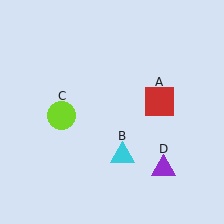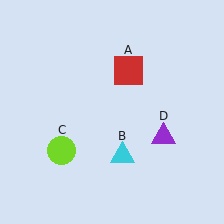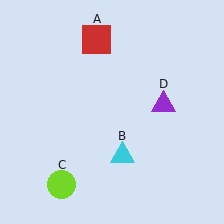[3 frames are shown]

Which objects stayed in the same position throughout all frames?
Cyan triangle (object B) remained stationary.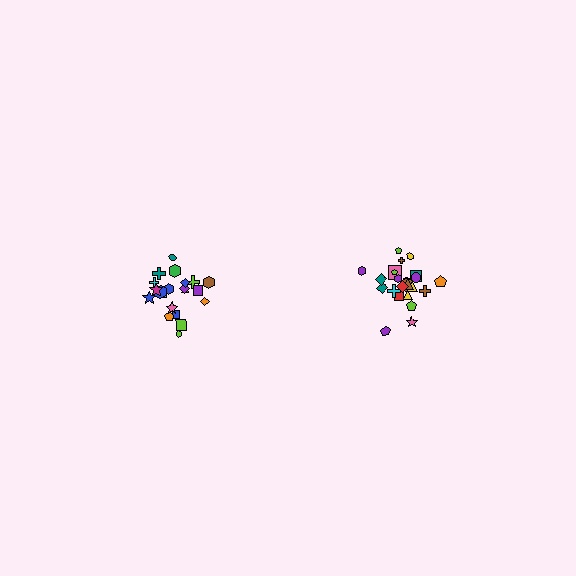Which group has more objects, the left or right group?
The right group.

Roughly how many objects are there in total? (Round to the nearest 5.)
Roughly 45 objects in total.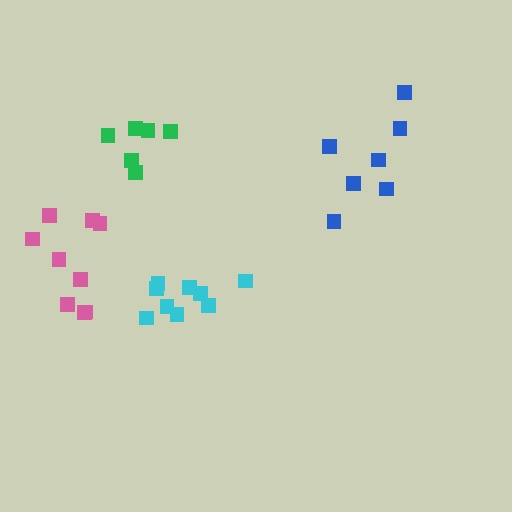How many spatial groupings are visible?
There are 4 spatial groupings.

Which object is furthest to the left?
The pink cluster is leftmost.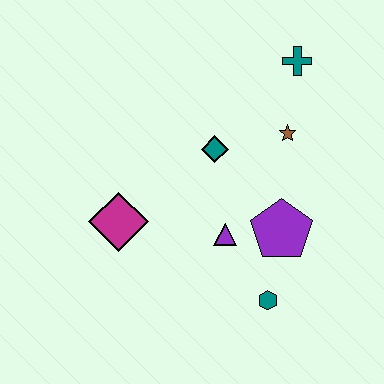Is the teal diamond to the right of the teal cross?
No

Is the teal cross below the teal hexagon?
No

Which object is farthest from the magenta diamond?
The teal cross is farthest from the magenta diamond.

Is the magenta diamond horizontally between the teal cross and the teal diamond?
No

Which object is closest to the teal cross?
The brown star is closest to the teal cross.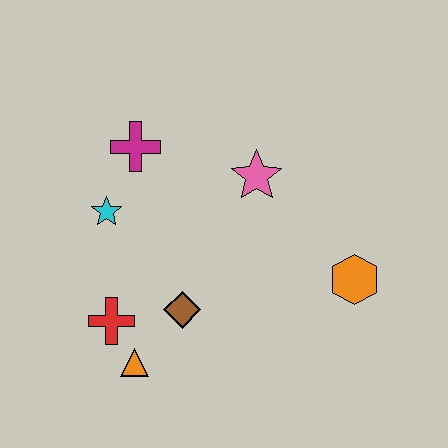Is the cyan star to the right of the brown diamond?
No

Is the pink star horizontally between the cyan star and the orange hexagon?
Yes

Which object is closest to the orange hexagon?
The pink star is closest to the orange hexagon.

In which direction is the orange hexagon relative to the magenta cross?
The orange hexagon is to the right of the magenta cross.